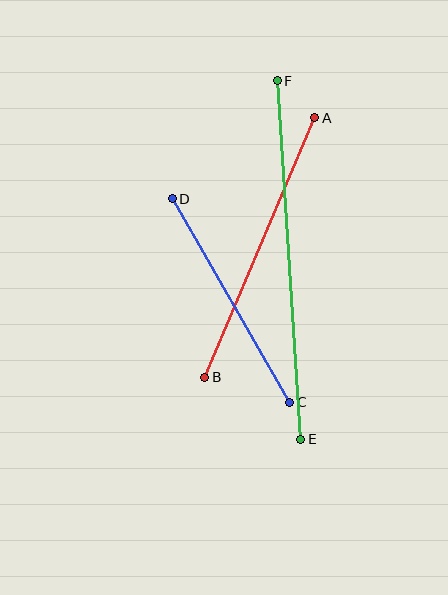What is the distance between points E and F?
The distance is approximately 359 pixels.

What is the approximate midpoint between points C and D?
The midpoint is at approximately (231, 300) pixels.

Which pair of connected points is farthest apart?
Points E and F are farthest apart.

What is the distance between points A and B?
The distance is approximately 282 pixels.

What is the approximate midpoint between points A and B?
The midpoint is at approximately (260, 248) pixels.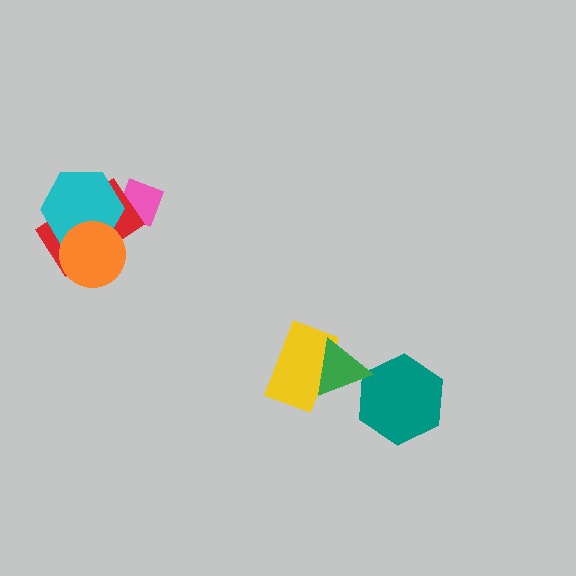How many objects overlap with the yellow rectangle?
1 object overlaps with the yellow rectangle.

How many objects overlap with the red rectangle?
3 objects overlap with the red rectangle.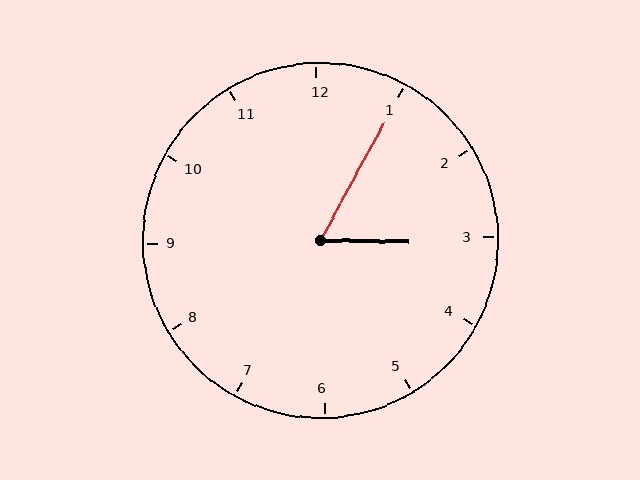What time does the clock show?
3:05.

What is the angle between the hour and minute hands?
Approximately 62 degrees.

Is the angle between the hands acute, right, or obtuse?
It is acute.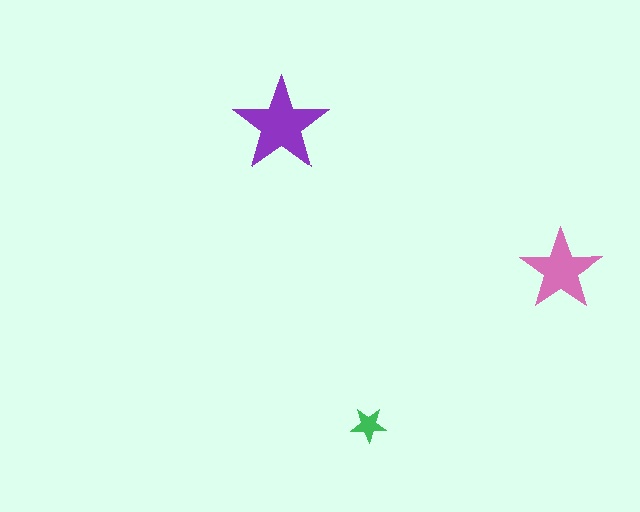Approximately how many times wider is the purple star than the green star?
About 2.5 times wider.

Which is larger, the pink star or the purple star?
The purple one.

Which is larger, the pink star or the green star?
The pink one.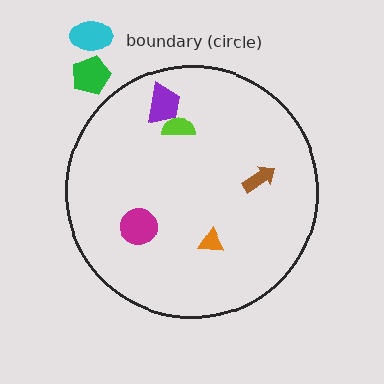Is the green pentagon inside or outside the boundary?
Outside.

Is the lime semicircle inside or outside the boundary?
Inside.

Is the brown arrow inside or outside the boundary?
Inside.